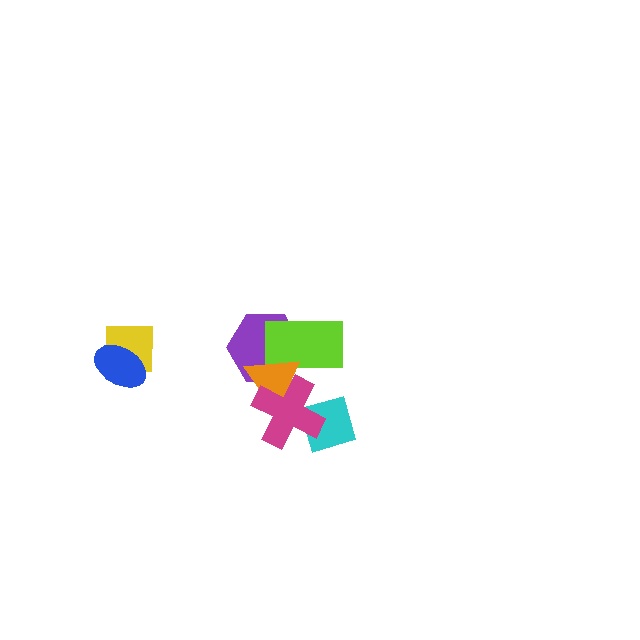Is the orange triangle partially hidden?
Yes, it is partially covered by another shape.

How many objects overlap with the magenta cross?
2 objects overlap with the magenta cross.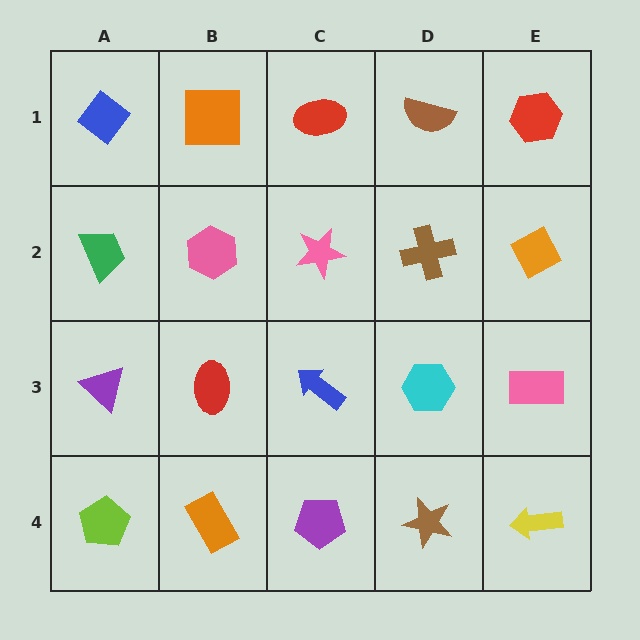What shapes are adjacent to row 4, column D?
A cyan hexagon (row 3, column D), a purple pentagon (row 4, column C), a yellow arrow (row 4, column E).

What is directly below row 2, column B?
A red ellipse.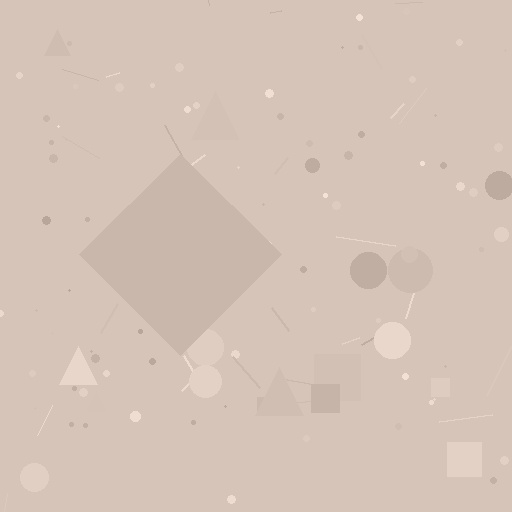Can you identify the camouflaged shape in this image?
The camouflaged shape is a diamond.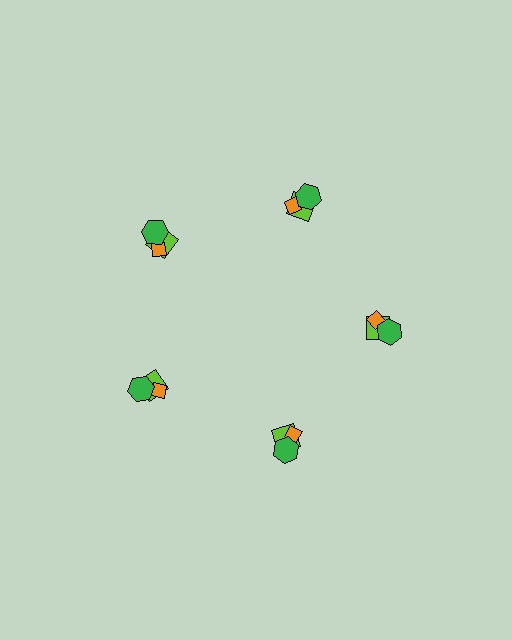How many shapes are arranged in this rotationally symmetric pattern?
There are 15 shapes, arranged in 5 groups of 3.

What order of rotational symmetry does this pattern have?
This pattern has 5-fold rotational symmetry.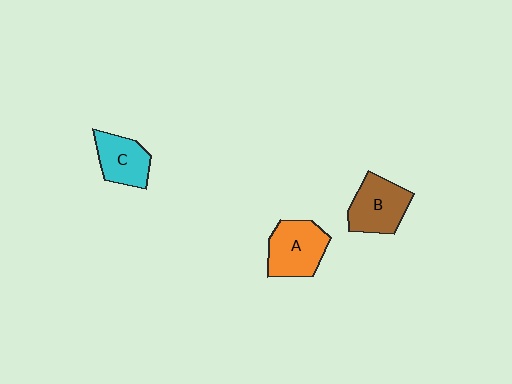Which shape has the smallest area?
Shape C (cyan).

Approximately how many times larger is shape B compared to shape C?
Approximately 1.2 times.